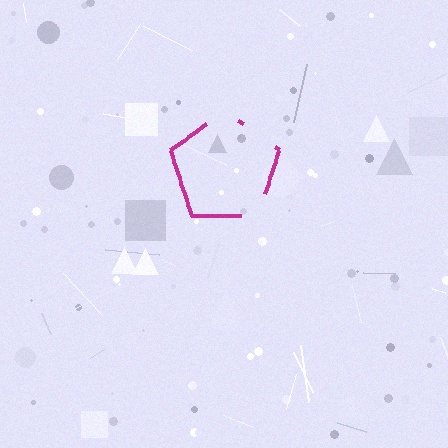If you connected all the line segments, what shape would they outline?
They would outline a pentagon.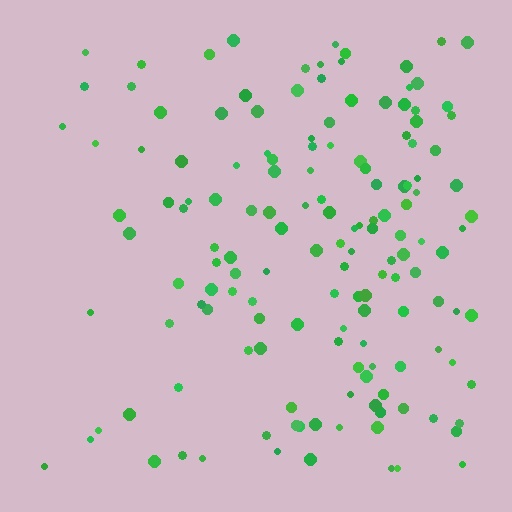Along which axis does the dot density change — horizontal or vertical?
Horizontal.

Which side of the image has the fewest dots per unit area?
The left.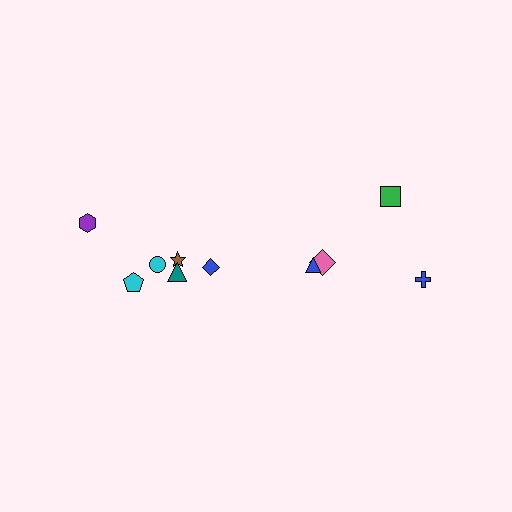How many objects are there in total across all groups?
There are 10 objects.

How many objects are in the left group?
There are 6 objects.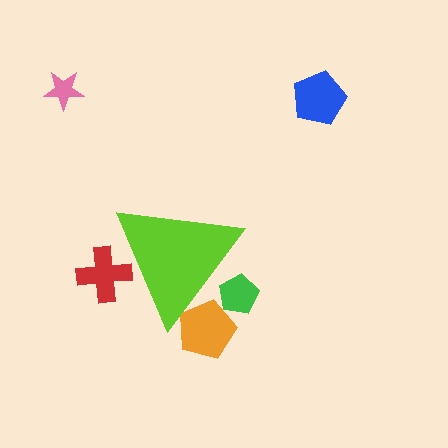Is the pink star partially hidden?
No, the pink star is fully visible.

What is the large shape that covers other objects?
A lime triangle.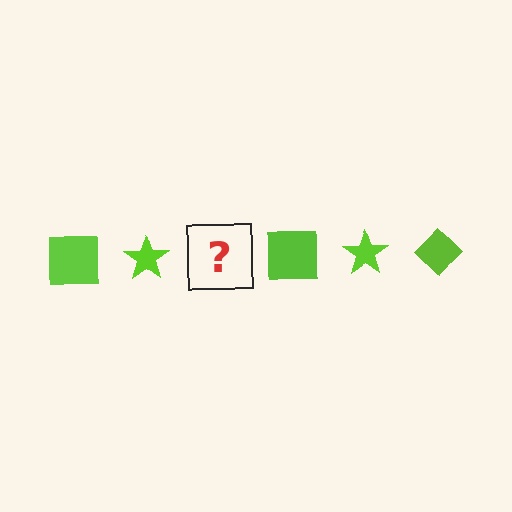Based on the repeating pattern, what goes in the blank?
The blank should be a lime diamond.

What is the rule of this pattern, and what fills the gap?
The rule is that the pattern cycles through square, star, diamond shapes in lime. The gap should be filled with a lime diamond.